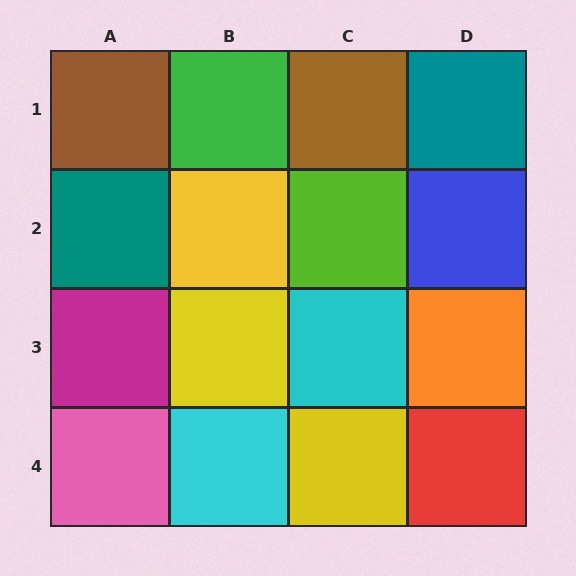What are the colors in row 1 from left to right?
Brown, green, brown, teal.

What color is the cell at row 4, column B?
Cyan.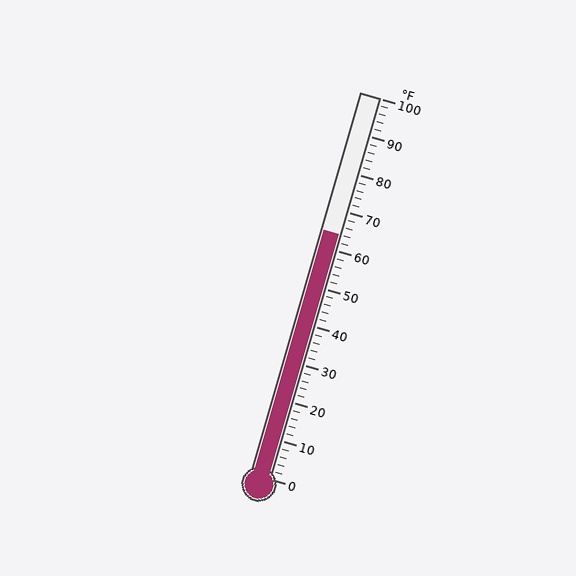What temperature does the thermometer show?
The thermometer shows approximately 64°F.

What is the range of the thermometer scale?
The thermometer scale ranges from 0°F to 100°F.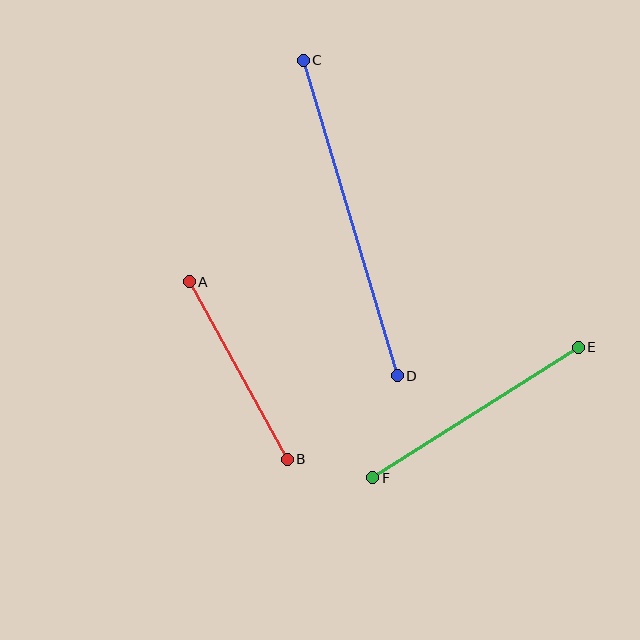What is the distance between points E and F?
The distance is approximately 243 pixels.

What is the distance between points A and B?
The distance is approximately 202 pixels.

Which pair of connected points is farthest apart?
Points C and D are farthest apart.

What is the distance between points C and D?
The distance is approximately 329 pixels.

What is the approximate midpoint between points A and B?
The midpoint is at approximately (238, 371) pixels.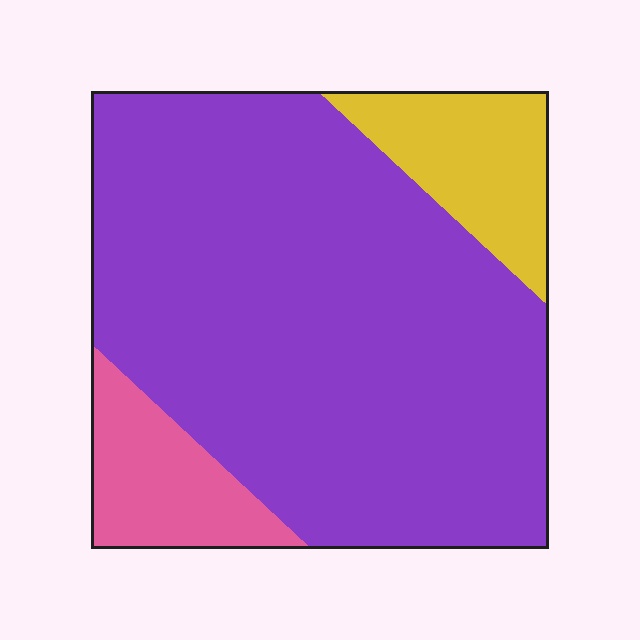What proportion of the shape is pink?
Pink takes up about one tenth (1/10) of the shape.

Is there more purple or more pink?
Purple.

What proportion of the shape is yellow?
Yellow covers around 10% of the shape.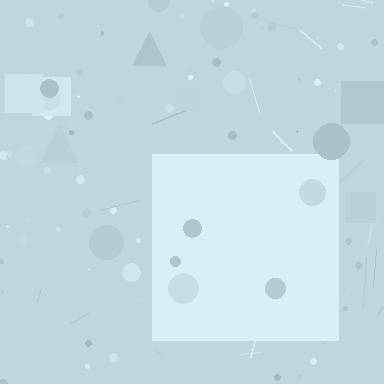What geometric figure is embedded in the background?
A square is embedded in the background.